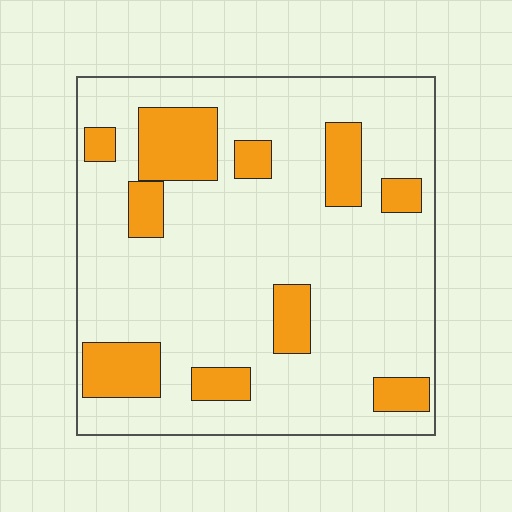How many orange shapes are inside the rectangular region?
10.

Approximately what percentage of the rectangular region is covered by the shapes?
Approximately 20%.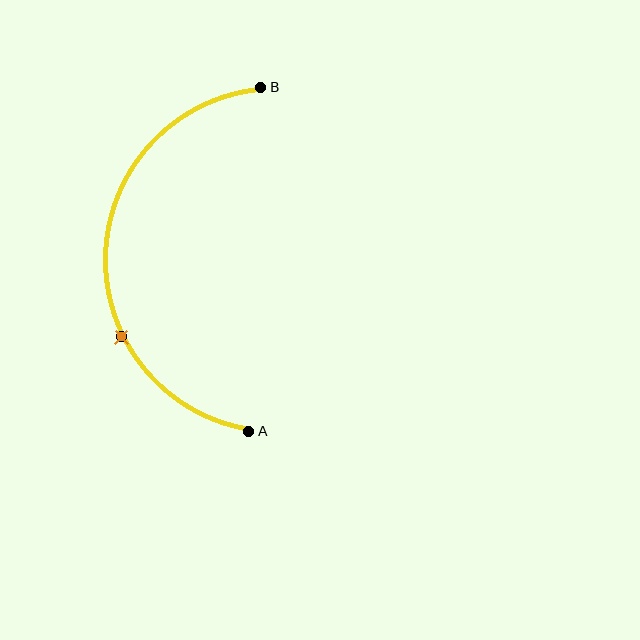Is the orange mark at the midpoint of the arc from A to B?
No. The orange mark lies on the arc but is closer to endpoint A. The arc midpoint would be at the point on the curve equidistant along the arc from both A and B.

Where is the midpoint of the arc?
The arc midpoint is the point on the curve farthest from the straight line joining A and B. It sits to the left of that line.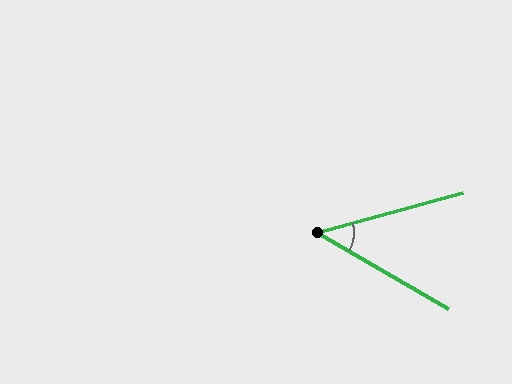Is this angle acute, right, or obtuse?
It is acute.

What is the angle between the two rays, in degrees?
Approximately 45 degrees.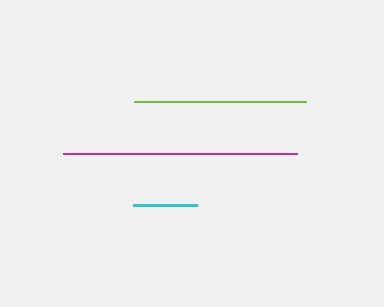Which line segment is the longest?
The magenta line is the longest at approximately 234 pixels.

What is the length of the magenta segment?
The magenta segment is approximately 234 pixels long.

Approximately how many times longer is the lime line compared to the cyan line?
The lime line is approximately 2.7 times the length of the cyan line.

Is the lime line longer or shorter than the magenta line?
The magenta line is longer than the lime line.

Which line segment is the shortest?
The cyan line is the shortest at approximately 64 pixels.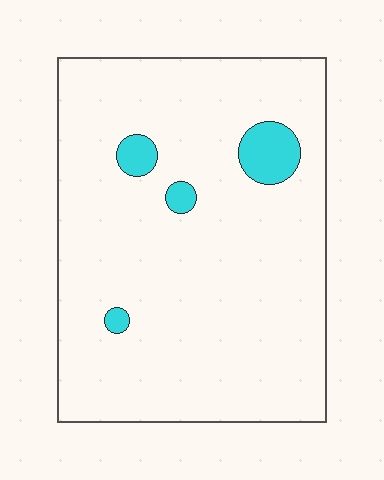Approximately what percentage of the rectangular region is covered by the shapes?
Approximately 5%.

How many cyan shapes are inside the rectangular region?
4.